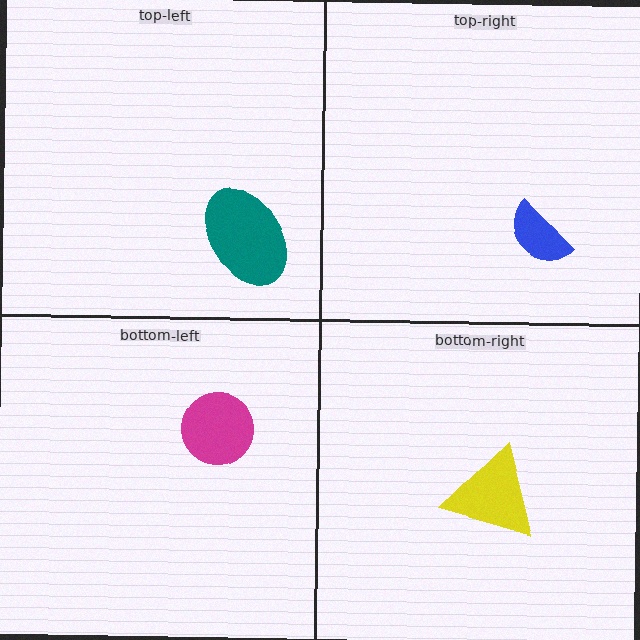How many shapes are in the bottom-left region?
1.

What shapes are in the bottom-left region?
The magenta circle.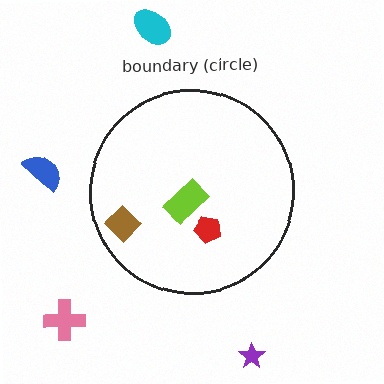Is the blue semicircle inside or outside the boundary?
Outside.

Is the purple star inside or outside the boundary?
Outside.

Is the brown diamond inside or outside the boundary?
Inside.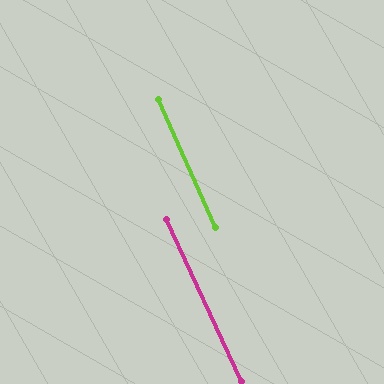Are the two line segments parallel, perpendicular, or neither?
Parallel — their directions differ by only 1.0°.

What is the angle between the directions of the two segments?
Approximately 1 degree.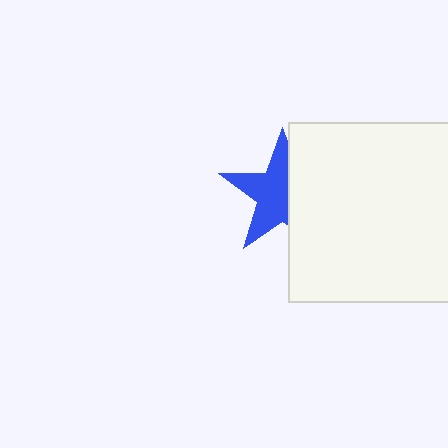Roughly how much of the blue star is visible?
About half of it is visible (roughly 58%).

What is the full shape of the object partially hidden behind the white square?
The partially hidden object is a blue star.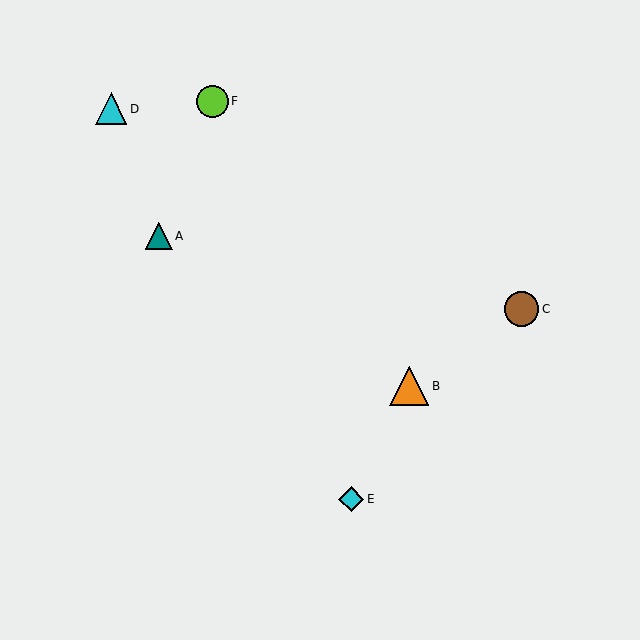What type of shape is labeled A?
Shape A is a teal triangle.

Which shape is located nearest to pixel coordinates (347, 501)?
The cyan diamond (labeled E) at (351, 499) is nearest to that location.